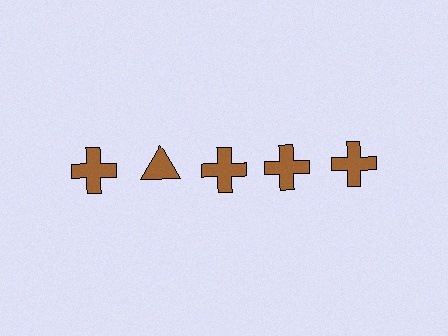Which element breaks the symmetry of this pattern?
The brown triangle in the top row, second from left column breaks the symmetry. All other shapes are brown crosses.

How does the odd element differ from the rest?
It has a different shape: triangle instead of cross.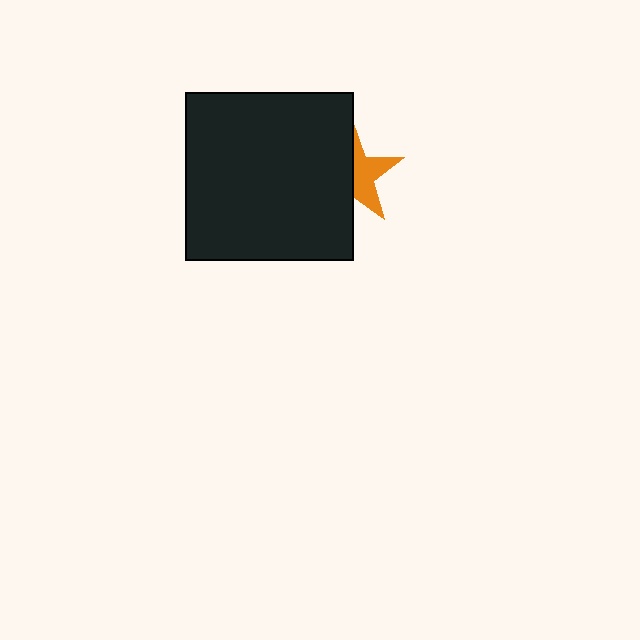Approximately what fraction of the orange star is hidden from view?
Roughly 52% of the orange star is hidden behind the black square.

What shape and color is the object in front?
The object in front is a black square.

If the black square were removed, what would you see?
You would see the complete orange star.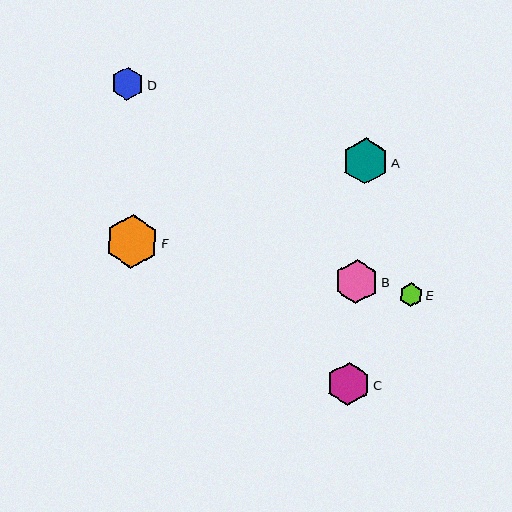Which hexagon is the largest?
Hexagon F is the largest with a size of approximately 53 pixels.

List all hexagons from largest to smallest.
From largest to smallest: F, A, B, C, D, E.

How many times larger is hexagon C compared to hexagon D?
Hexagon C is approximately 1.3 times the size of hexagon D.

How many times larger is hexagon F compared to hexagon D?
Hexagon F is approximately 1.6 times the size of hexagon D.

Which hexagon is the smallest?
Hexagon E is the smallest with a size of approximately 23 pixels.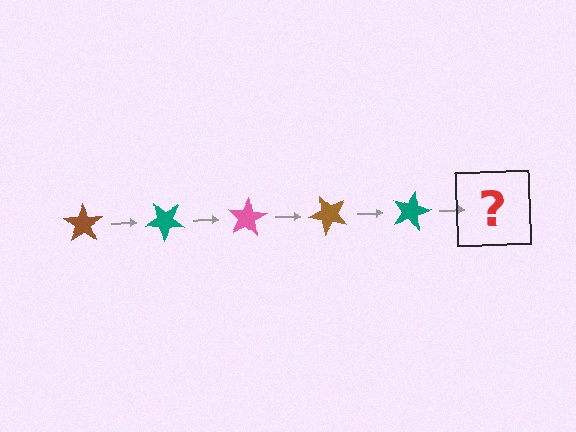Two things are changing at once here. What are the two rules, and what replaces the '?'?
The two rules are that it rotates 40 degrees each step and the color cycles through brown, teal, and pink. The '?' should be a pink star, rotated 200 degrees from the start.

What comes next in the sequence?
The next element should be a pink star, rotated 200 degrees from the start.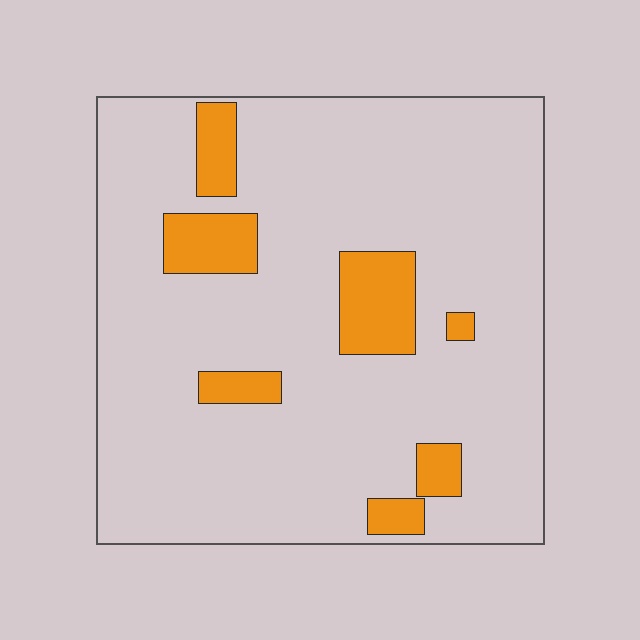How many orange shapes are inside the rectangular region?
7.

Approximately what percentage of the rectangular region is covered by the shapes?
Approximately 15%.